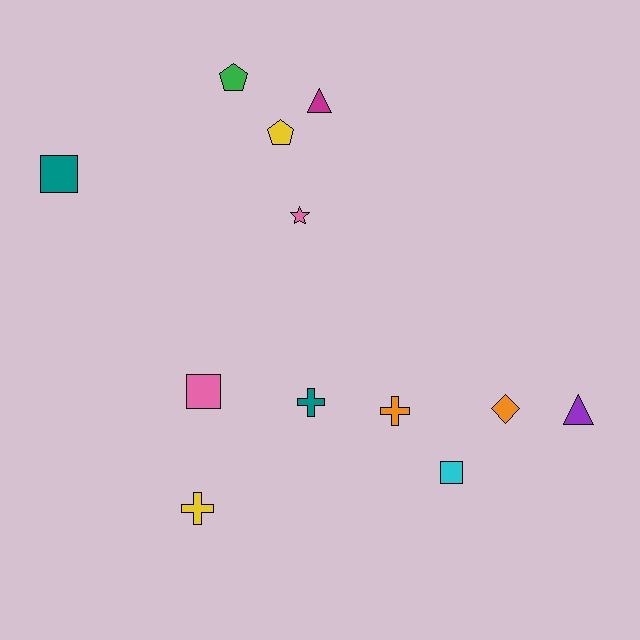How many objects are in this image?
There are 12 objects.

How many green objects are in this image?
There is 1 green object.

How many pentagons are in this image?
There are 2 pentagons.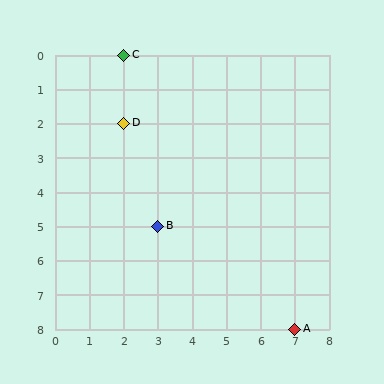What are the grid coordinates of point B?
Point B is at grid coordinates (3, 5).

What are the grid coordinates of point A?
Point A is at grid coordinates (7, 8).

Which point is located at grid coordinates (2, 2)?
Point D is at (2, 2).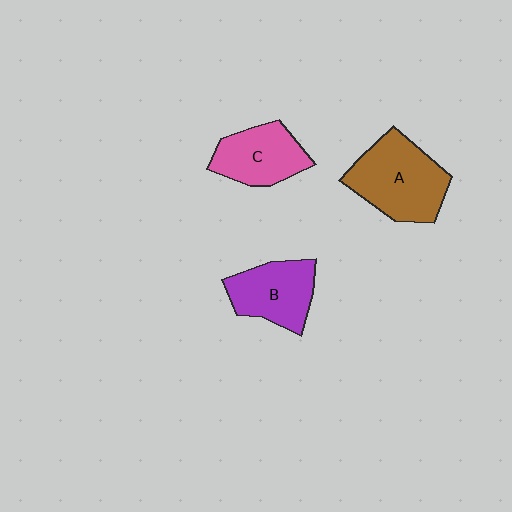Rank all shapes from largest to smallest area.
From largest to smallest: A (brown), B (purple), C (pink).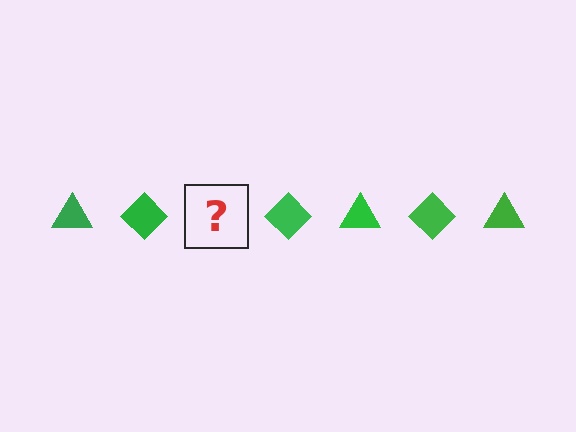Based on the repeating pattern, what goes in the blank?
The blank should be a green triangle.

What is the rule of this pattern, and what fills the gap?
The rule is that the pattern cycles through triangle, diamond shapes in green. The gap should be filled with a green triangle.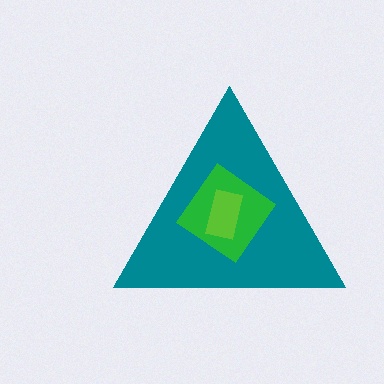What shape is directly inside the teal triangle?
The green diamond.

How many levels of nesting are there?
3.